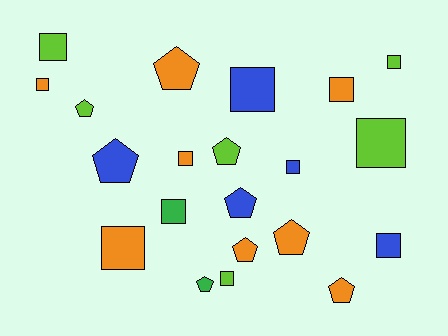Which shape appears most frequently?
Square, with 12 objects.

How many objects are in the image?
There are 21 objects.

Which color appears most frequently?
Orange, with 8 objects.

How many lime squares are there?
There are 4 lime squares.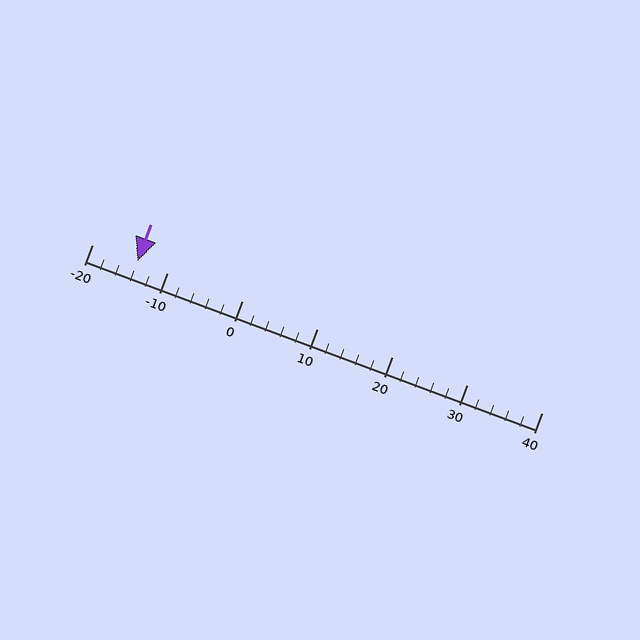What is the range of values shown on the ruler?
The ruler shows values from -20 to 40.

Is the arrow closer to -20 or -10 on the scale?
The arrow is closer to -10.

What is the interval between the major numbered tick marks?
The major tick marks are spaced 10 units apart.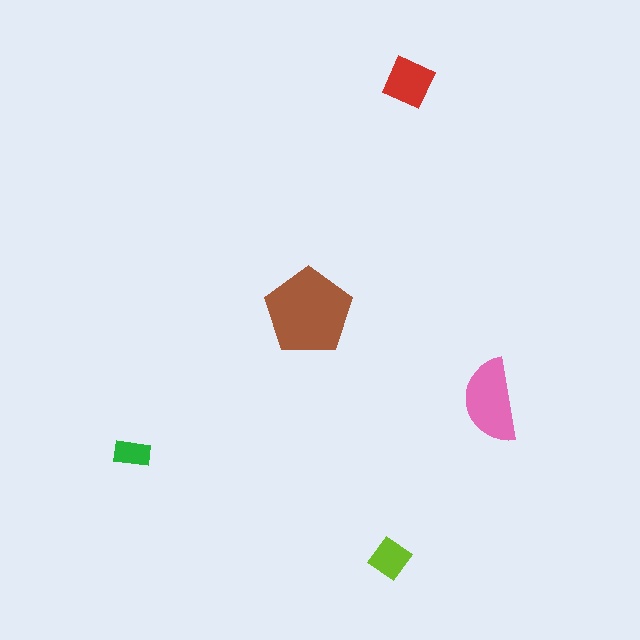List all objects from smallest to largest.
The green rectangle, the lime diamond, the red square, the pink semicircle, the brown pentagon.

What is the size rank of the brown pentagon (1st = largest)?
1st.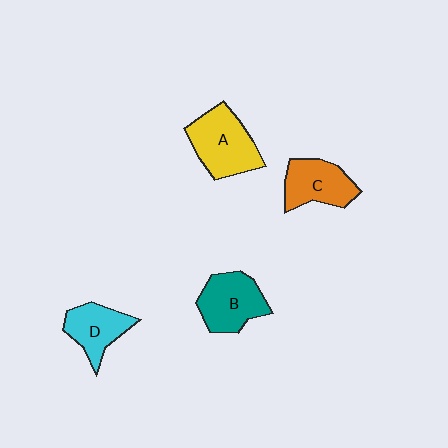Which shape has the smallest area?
Shape D (cyan).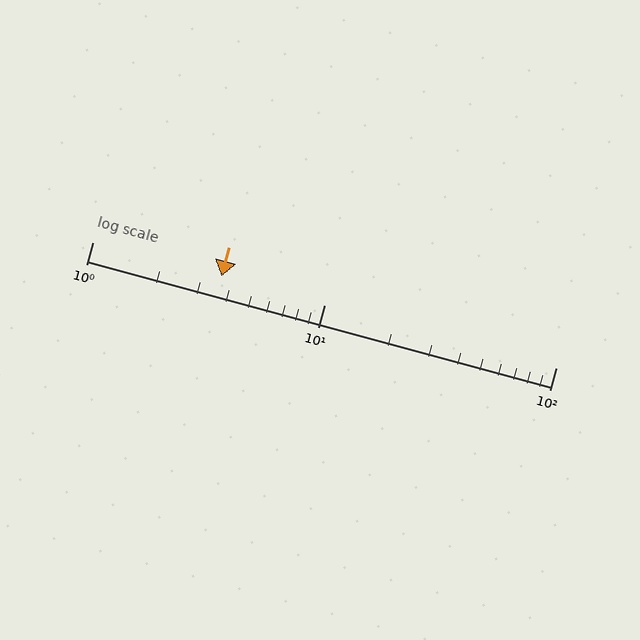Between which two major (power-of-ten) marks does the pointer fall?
The pointer is between 1 and 10.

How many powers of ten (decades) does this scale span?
The scale spans 2 decades, from 1 to 100.